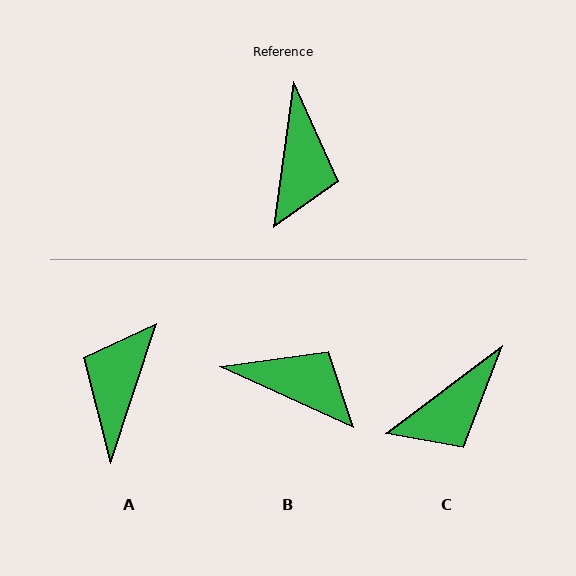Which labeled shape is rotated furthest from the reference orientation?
A, about 170 degrees away.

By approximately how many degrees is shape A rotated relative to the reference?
Approximately 170 degrees counter-clockwise.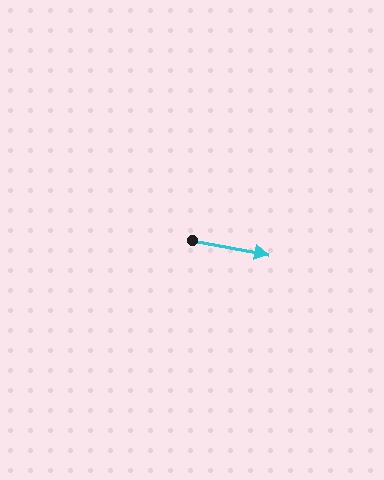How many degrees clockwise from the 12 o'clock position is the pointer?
Approximately 101 degrees.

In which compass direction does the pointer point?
East.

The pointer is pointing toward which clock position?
Roughly 3 o'clock.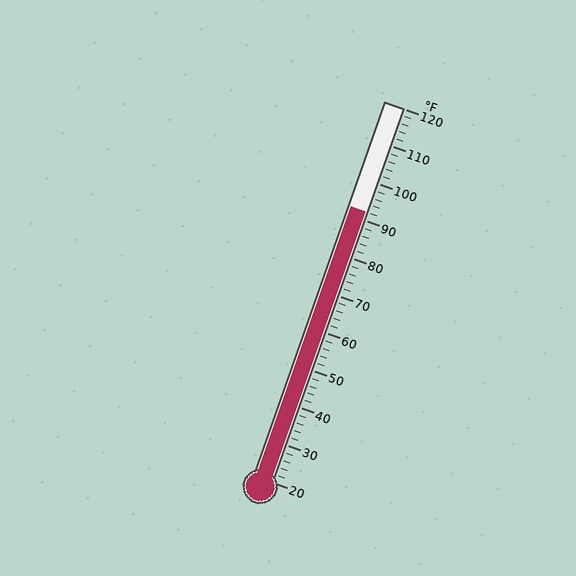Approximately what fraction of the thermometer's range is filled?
The thermometer is filled to approximately 70% of its range.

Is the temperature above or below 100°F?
The temperature is below 100°F.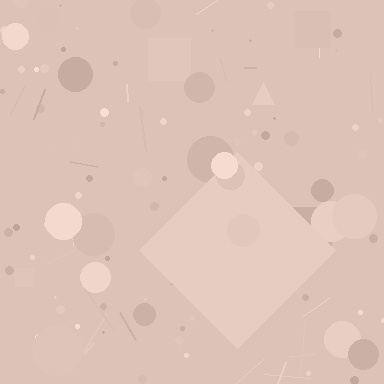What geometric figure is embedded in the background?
A diamond is embedded in the background.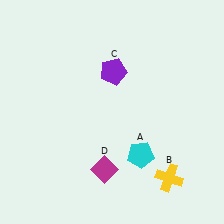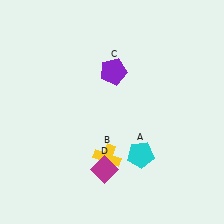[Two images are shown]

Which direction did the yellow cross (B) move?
The yellow cross (B) moved left.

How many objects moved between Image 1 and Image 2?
1 object moved between the two images.